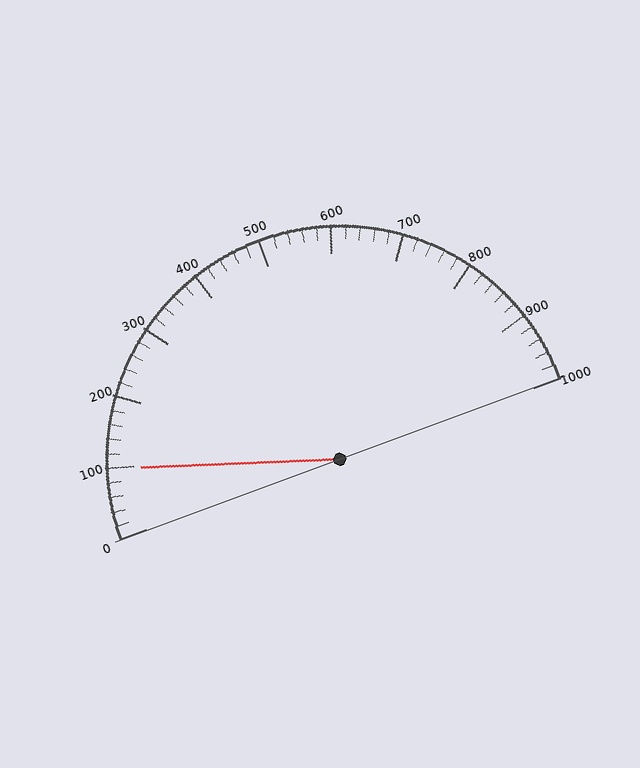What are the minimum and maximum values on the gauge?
The gauge ranges from 0 to 1000.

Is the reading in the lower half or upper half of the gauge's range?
The reading is in the lower half of the range (0 to 1000).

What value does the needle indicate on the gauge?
The needle indicates approximately 100.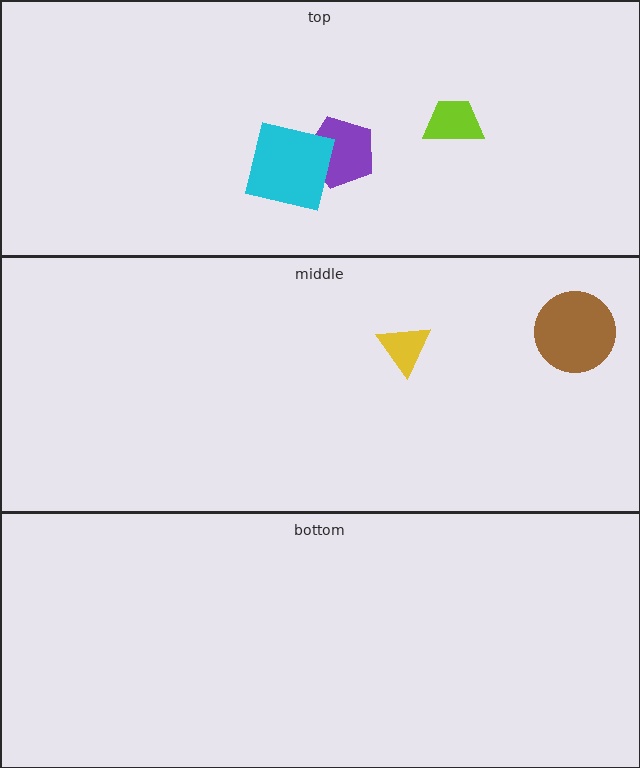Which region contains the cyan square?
The top region.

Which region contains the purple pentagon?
The top region.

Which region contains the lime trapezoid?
The top region.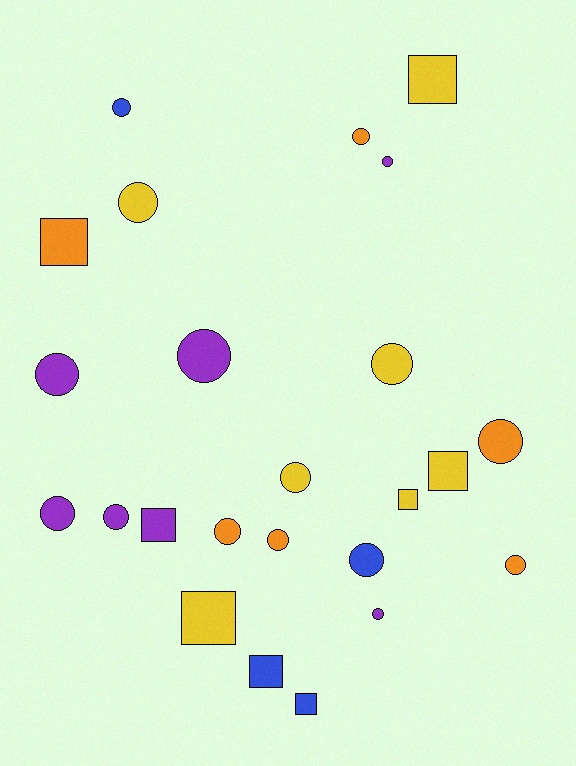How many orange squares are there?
There is 1 orange square.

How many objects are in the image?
There are 24 objects.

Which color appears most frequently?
Purple, with 7 objects.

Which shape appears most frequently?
Circle, with 16 objects.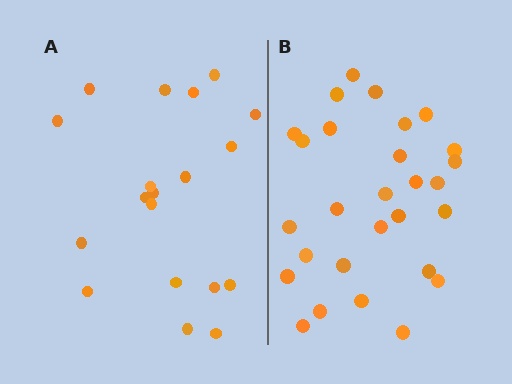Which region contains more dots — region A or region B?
Region B (the right region) has more dots.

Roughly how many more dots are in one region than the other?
Region B has roughly 8 or so more dots than region A.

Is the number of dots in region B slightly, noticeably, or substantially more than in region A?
Region B has substantially more. The ratio is roughly 1.5 to 1.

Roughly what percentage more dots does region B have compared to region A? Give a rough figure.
About 45% more.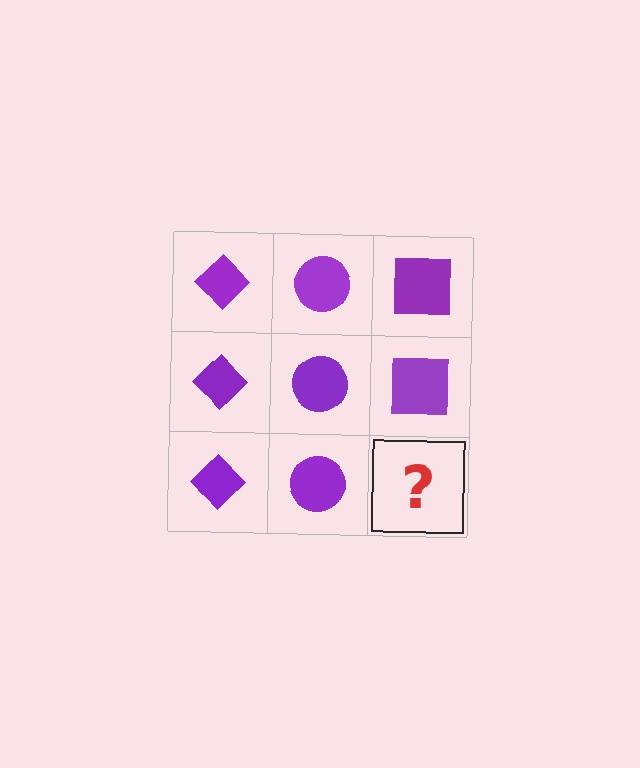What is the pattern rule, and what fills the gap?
The rule is that each column has a consistent shape. The gap should be filled with a purple square.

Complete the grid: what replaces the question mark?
The question mark should be replaced with a purple square.